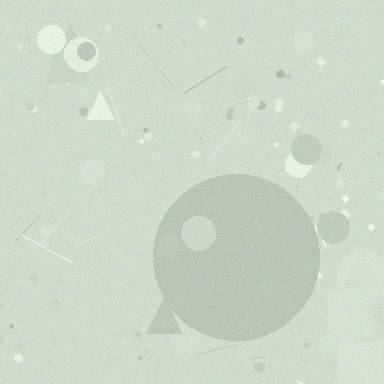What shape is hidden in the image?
A circle is hidden in the image.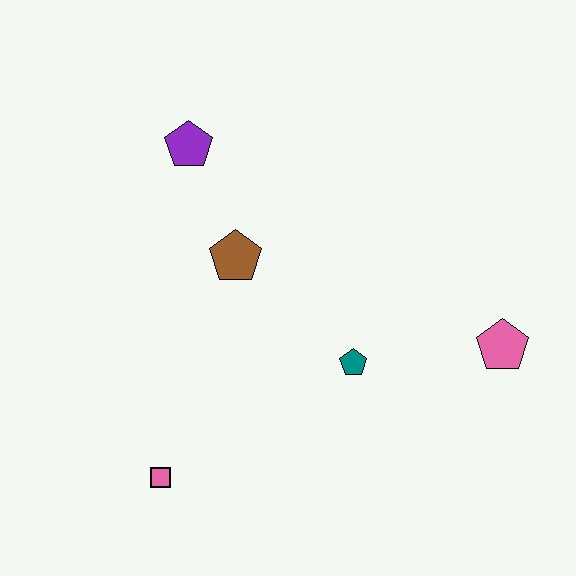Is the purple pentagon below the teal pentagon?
No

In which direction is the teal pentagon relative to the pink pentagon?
The teal pentagon is to the left of the pink pentagon.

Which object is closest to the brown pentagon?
The purple pentagon is closest to the brown pentagon.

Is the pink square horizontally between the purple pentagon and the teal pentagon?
No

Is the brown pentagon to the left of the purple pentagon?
No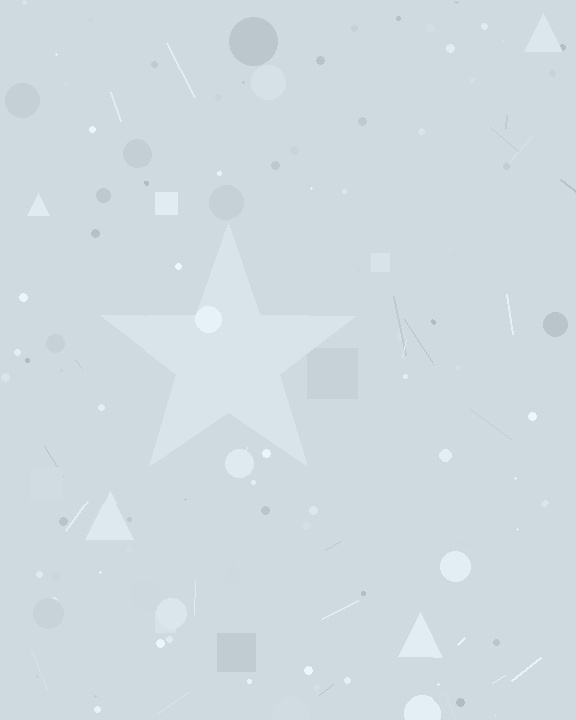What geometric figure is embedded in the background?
A star is embedded in the background.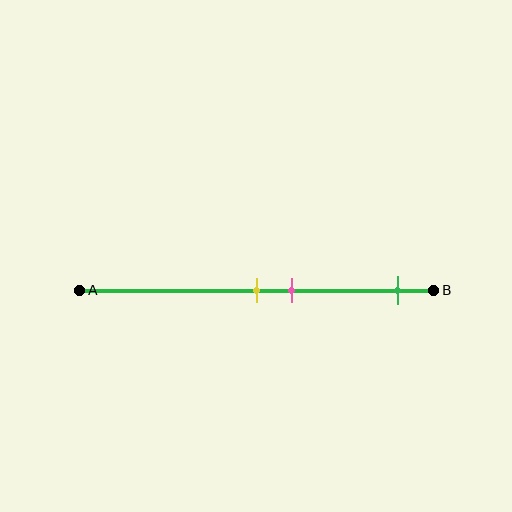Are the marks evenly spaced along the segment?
No, the marks are not evenly spaced.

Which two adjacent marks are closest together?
The yellow and pink marks are the closest adjacent pair.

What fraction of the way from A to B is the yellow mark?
The yellow mark is approximately 50% (0.5) of the way from A to B.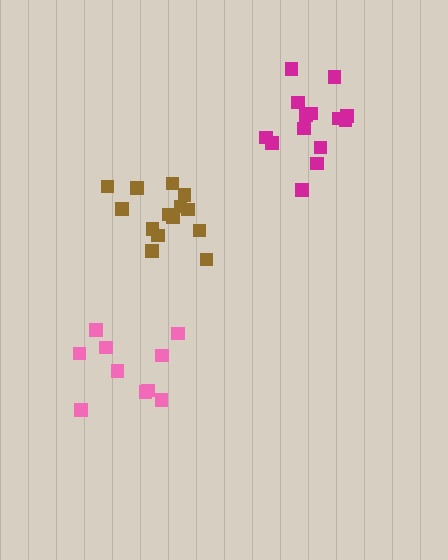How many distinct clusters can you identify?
There are 3 distinct clusters.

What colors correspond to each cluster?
The clusters are colored: magenta, brown, pink.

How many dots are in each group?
Group 1: 14 dots, Group 2: 14 dots, Group 3: 10 dots (38 total).